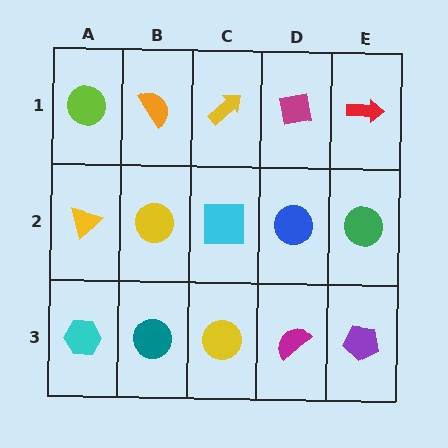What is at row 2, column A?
A yellow triangle.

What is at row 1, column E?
A red arrow.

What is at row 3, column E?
A purple pentagon.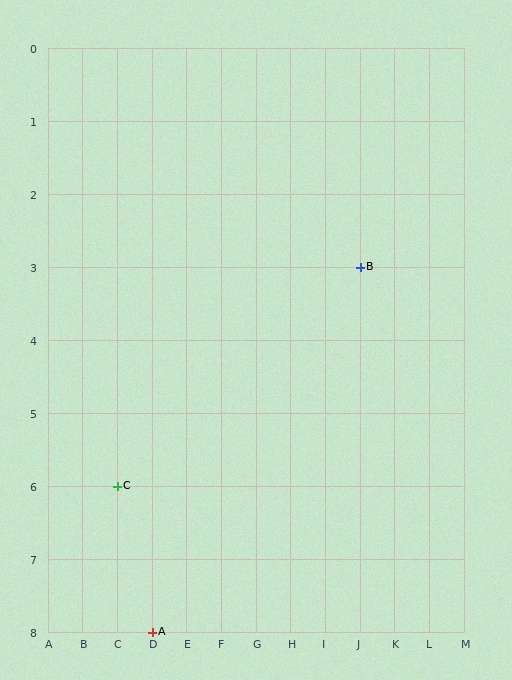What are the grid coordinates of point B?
Point B is at grid coordinates (J, 3).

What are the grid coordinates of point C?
Point C is at grid coordinates (C, 6).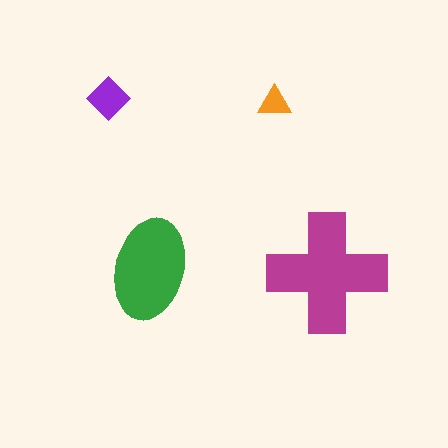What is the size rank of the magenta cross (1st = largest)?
1st.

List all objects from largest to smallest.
The magenta cross, the green ellipse, the purple diamond, the orange triangle.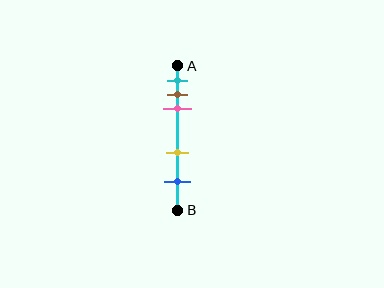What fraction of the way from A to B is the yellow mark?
The yellow mark is approximately 60% (0.6) of the way from A to B.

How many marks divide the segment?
There are 5 marks dividing the segment.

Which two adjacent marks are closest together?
The brown and pink marks are the closest adjacent pair.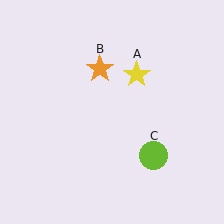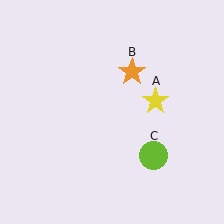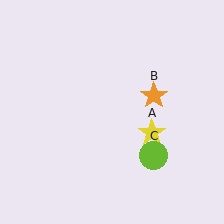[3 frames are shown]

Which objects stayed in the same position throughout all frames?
Lime circle (object C) remained stationary.